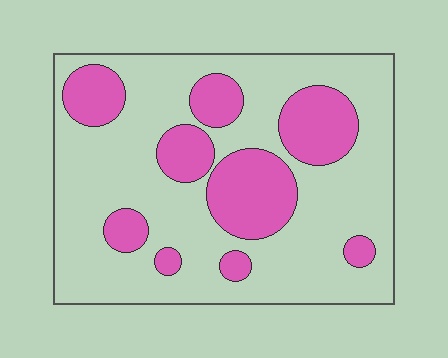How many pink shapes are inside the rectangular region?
9.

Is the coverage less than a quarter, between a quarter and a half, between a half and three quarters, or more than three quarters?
Between a quarter and a half.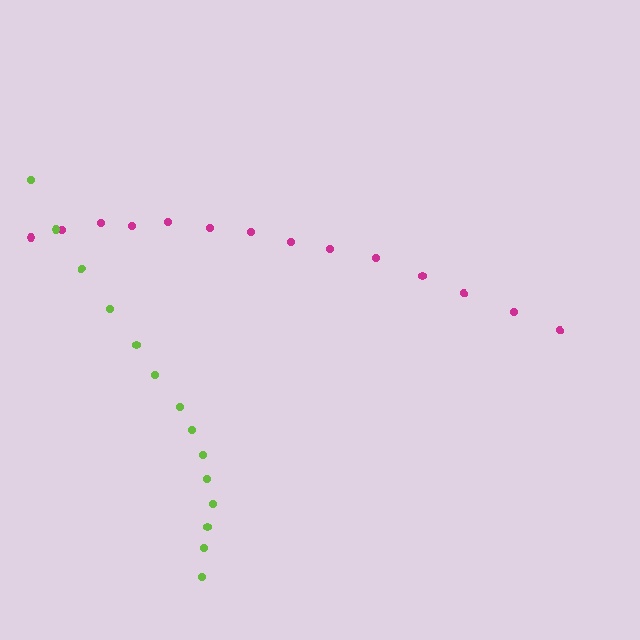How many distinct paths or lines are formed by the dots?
There are 2 distinct paths.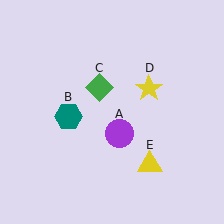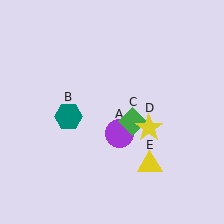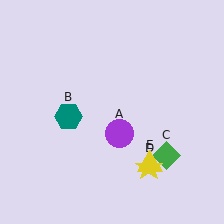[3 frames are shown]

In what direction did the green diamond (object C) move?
The green diamond (object C) moved down and to the right.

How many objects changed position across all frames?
2 objects changed position: green diamond (object C), yellow star (object D).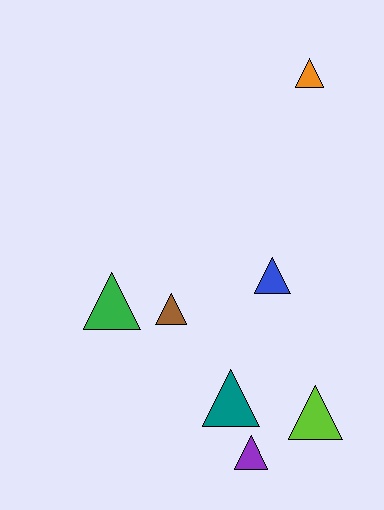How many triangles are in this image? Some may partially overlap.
There are 7 triangles.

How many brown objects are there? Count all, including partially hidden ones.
There is 1 brown object.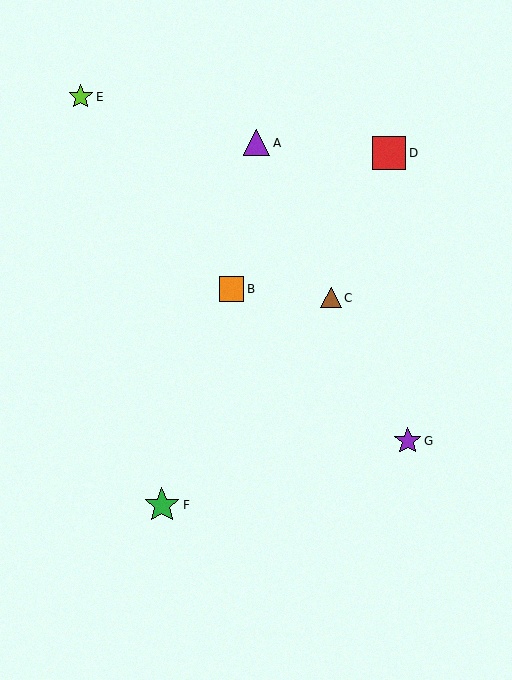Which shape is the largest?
The green star (labeled F) is the largest.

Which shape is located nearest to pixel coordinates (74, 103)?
The lime star (labeled E) at (81, 97) is nearest to that location.